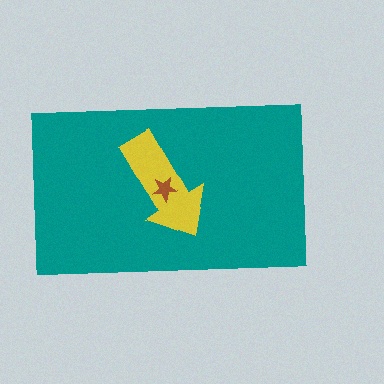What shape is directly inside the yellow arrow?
The brown star.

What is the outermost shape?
The teal rectangle.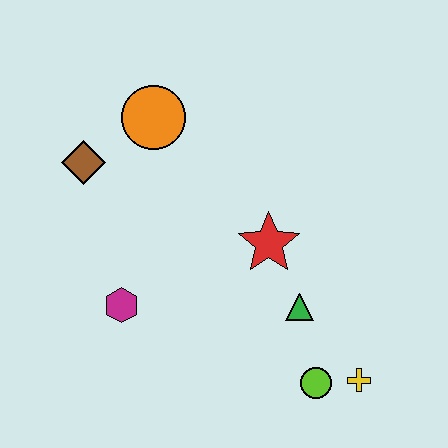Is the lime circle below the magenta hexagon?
Yes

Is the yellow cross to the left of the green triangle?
No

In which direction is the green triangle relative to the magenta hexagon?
The green triangle is to the right of the magenta hexagon.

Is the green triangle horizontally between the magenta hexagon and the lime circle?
Yes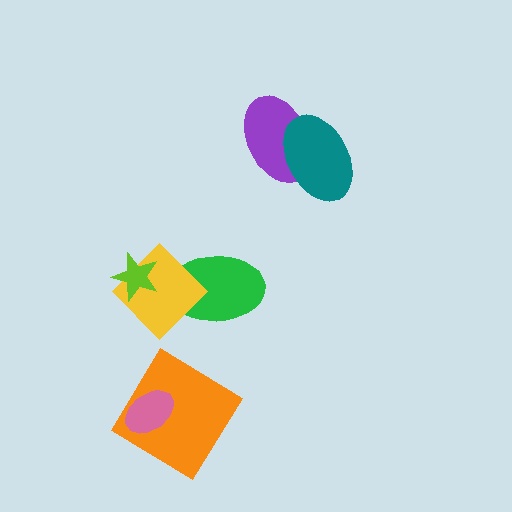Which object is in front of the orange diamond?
The pink ellipse is in front of the orange diamond.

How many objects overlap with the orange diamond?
1 object overlaps with the orange diamond.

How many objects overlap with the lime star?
1 object overlaps with the lime star.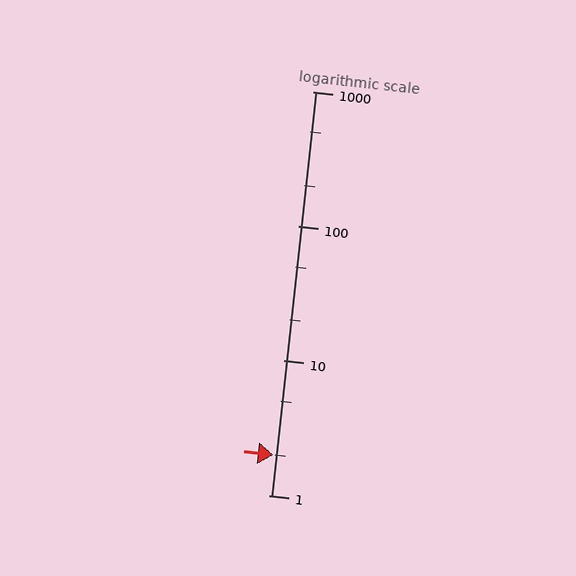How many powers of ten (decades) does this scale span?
The scale spans 3 decades, from 1 to 1000.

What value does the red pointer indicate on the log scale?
The pointer indicates approximately 2.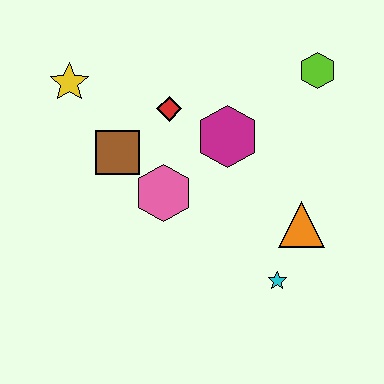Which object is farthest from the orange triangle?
The yellow star is farthest from the orange triangle.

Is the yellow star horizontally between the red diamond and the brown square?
No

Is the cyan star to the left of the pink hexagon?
No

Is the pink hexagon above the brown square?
No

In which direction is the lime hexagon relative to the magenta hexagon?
The lime hexagon is to the right of the magenta hexagon.